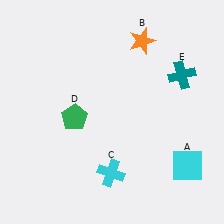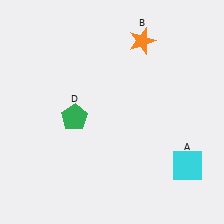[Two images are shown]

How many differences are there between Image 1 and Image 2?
There are 2 differences between the two images.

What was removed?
The teal cross (E), the cyan cross (C) were removed in Image 2.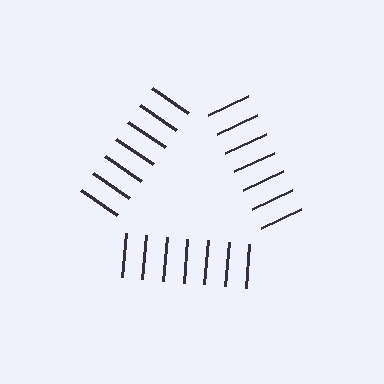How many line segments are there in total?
21 — 7 along each of the 3 edges.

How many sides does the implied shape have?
3 sides — the line-ends trace a triangle.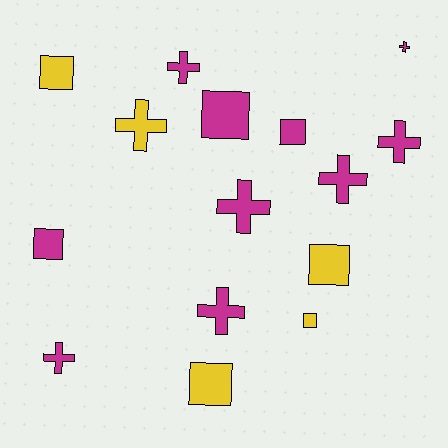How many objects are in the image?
There are 15 objects.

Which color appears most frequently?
Magenta, with 10 objects.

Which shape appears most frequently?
Cross, with 8 objects.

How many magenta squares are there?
There are 3 magenta squares.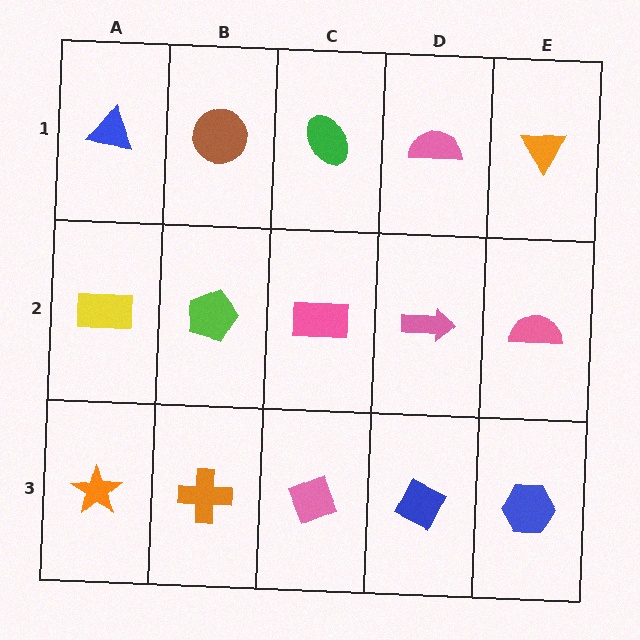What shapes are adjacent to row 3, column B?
A lime pentagon (row 2, column B), an orange star (row 3, column A), a pink diamond (row 3, column C).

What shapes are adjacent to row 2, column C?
A green ellipse (row 1, column C), a pink diamond (row 3, column C), a lime pentagon (row 2, column B), a pink arrow (row 2, column D).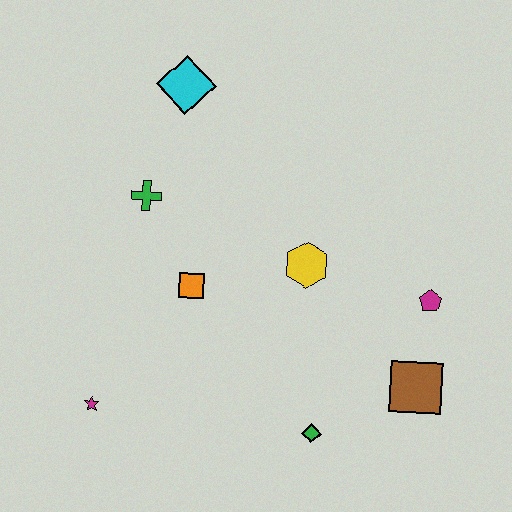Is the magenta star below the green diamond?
No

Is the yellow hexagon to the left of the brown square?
Yes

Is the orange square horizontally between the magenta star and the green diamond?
Yes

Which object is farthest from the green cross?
The brown square is farthest from the green cross.